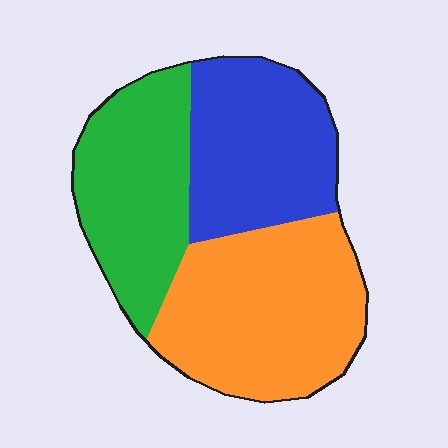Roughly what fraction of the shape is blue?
Blue covers around 30% of the shape.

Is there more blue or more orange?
Orange.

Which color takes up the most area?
Orange, at roughly 40%.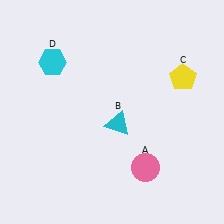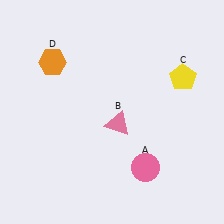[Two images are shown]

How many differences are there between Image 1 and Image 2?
There are 2 differences between the two images.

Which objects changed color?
B changed from cyan to pink. D changed from cyan to orange.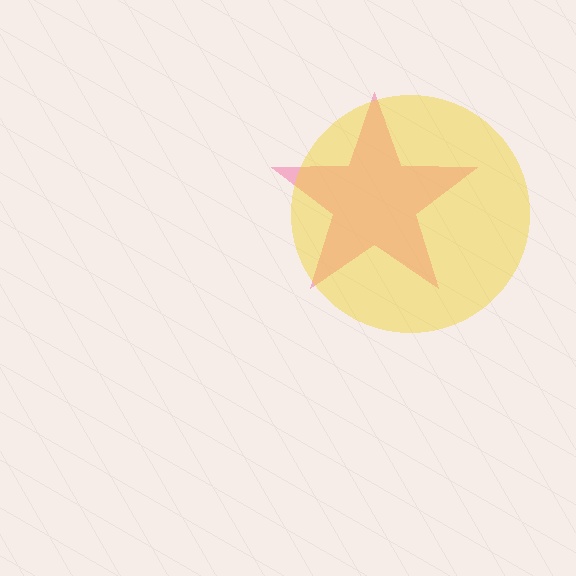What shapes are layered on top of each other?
The layered shapes are: a pink star, a yellow circle.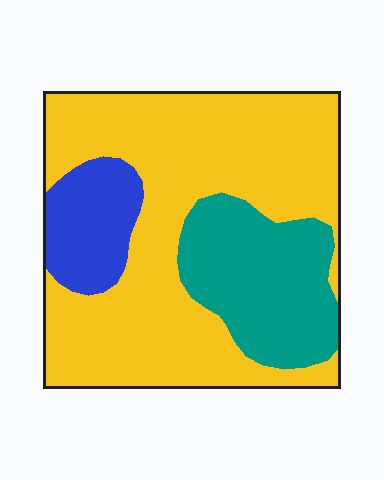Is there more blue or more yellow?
Yellow.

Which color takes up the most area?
Yellow, at roughly 65%.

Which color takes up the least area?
Blue, at roughly 10%.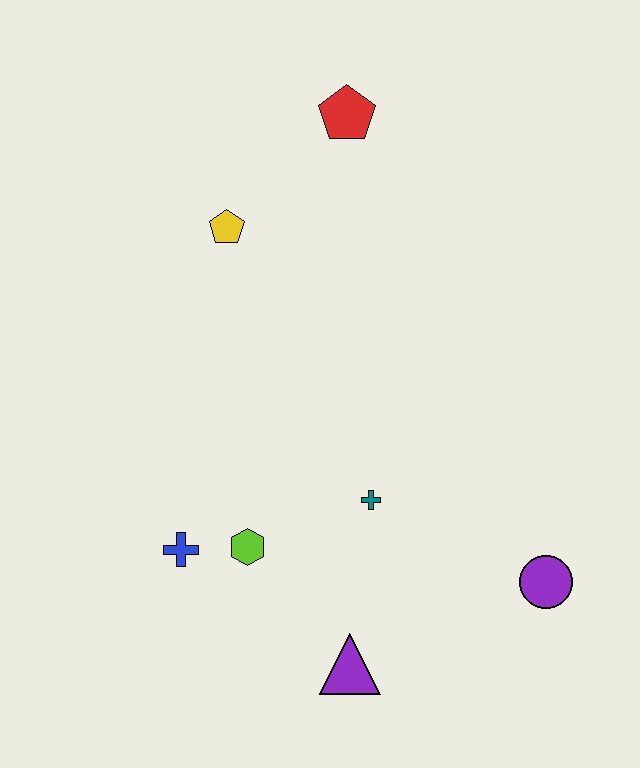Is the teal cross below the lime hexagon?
No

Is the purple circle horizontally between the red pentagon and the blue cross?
No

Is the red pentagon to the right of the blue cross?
Yes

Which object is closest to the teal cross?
The lime hexagon is closest to the teal cross.